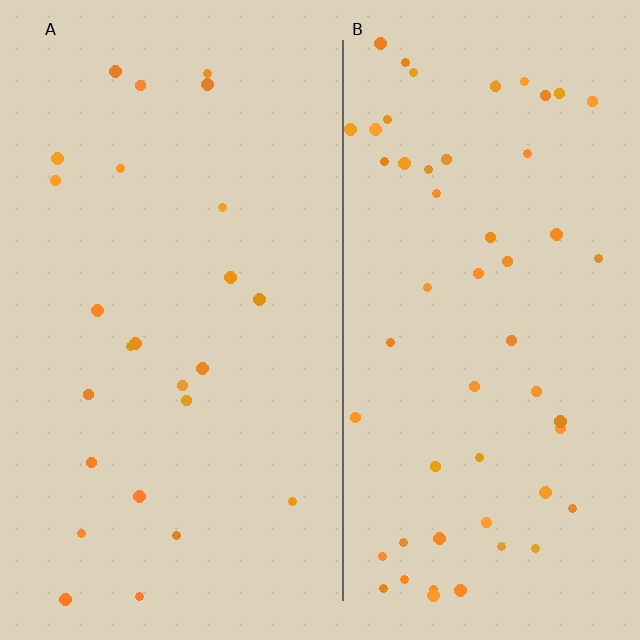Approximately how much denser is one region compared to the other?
Approximately 2.2× — region B over region A.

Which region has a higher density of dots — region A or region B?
B (the right).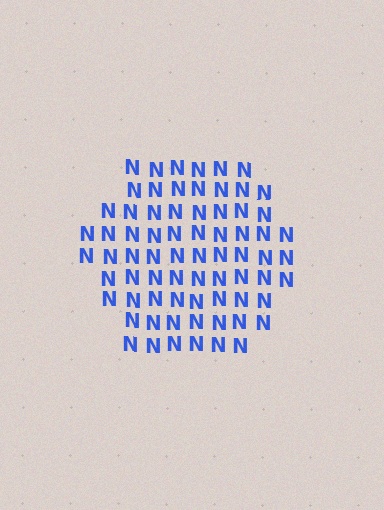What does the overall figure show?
The overall figure shows a hexagon.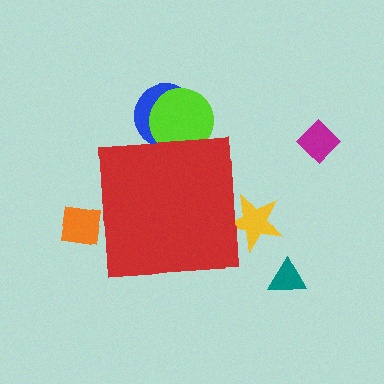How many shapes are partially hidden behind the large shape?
4 shapes are partially hidden.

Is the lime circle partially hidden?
Yes, the lime circle is partially hidden behind the red square.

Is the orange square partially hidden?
Yes, the orange square is partially hidden behind the red square.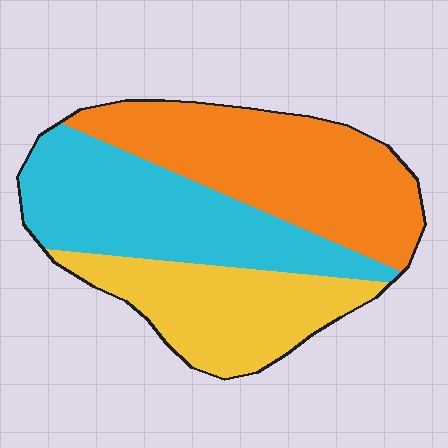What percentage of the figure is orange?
Orange covers around 40% of the figure.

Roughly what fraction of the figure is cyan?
Cyan takes up between a third and a half of the figure.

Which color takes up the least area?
Yellow, at roughly 25%.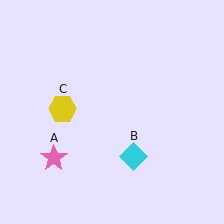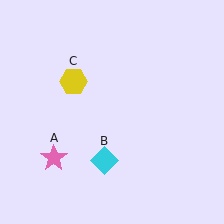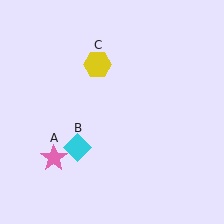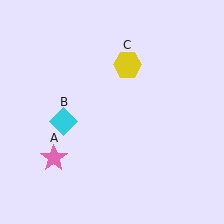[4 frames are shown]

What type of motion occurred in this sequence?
The cyan diamond (object B), yellow hexagon (object C) rotated clockwise around the center of the scene.